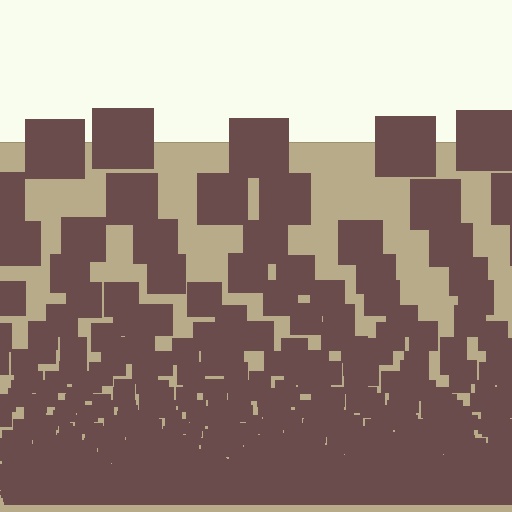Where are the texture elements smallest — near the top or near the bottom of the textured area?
Near the bottom.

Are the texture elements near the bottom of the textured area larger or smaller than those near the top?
Smaller. The gradient is inverted — elements near the bottom are smaller and denser.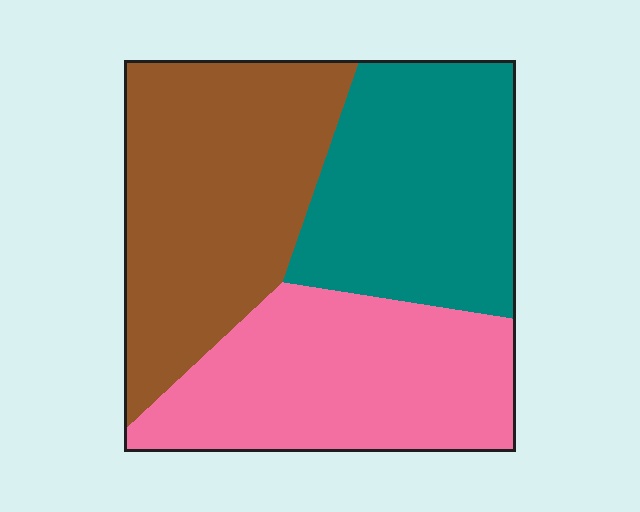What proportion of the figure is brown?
Brown covers around 35% of the figure.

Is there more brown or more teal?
Brown.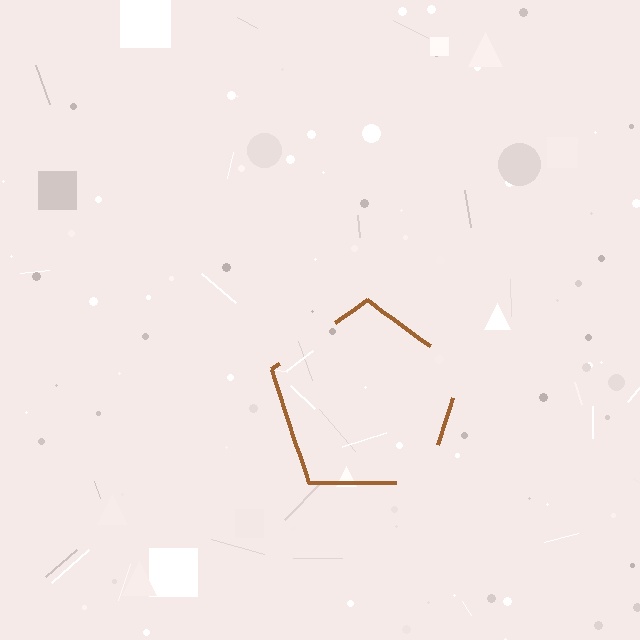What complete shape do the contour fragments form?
The contour fragments form a pentagon.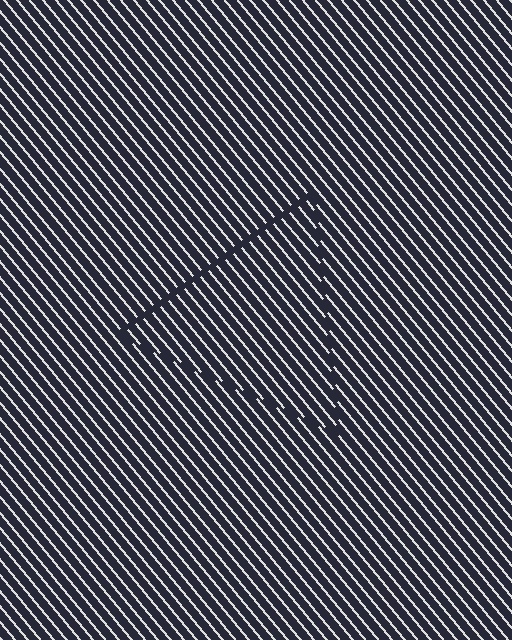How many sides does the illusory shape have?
3 sides — the line-ends trace a triangle.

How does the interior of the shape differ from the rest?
The interior of the shape contains the same grating, shifted by half a period — the contour is defined by the phase discontinuity where line-ends from the inner and outer gratings abut.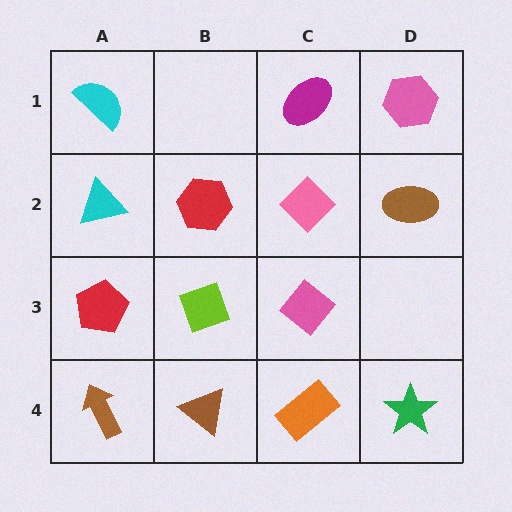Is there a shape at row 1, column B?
No, that cell is empty.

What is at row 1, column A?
A cyan semicircle.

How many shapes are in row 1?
3 shapes.